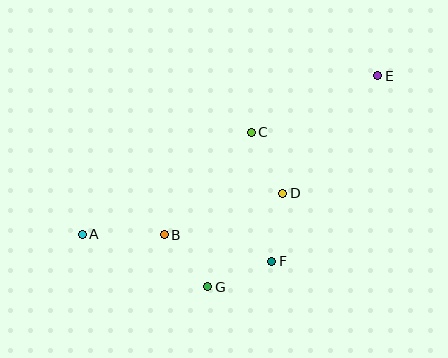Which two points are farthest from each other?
Points A and E are farthest from each other.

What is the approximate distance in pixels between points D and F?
The distance between D and F is approximately 69 pixels.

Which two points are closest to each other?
Points B and G are closest to each other.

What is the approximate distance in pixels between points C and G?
The distance between C and G is approximately 161 pixels.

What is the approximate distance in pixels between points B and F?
The distance between B and F is approximately 111 pixels.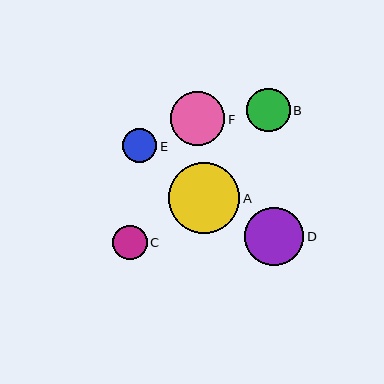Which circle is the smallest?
Circle E is the smallest with a size of approximately 34 pixels.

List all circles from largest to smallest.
From largest to smallest: A, D, F, B, C, E.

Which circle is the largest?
Circle A is the largest with a size of approximately 71 pixels.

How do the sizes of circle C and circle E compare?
Circle C and circle E are approximately the same size.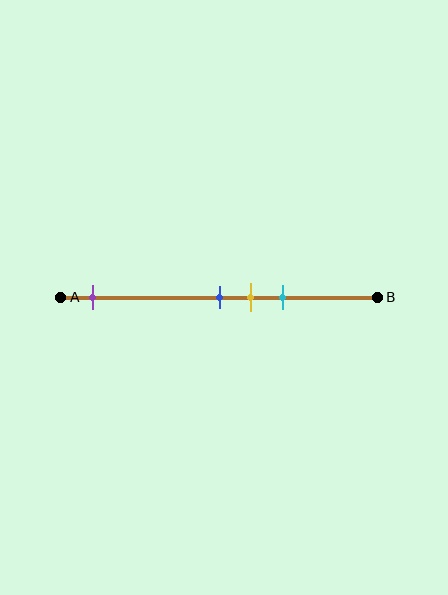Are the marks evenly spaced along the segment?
No, the marks are not evenly spaced.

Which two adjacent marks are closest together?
The blue and yellow marks are the closest adjacent pair.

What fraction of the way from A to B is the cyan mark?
The cyan mark is approximately 70% (0.7) of the way from A to B.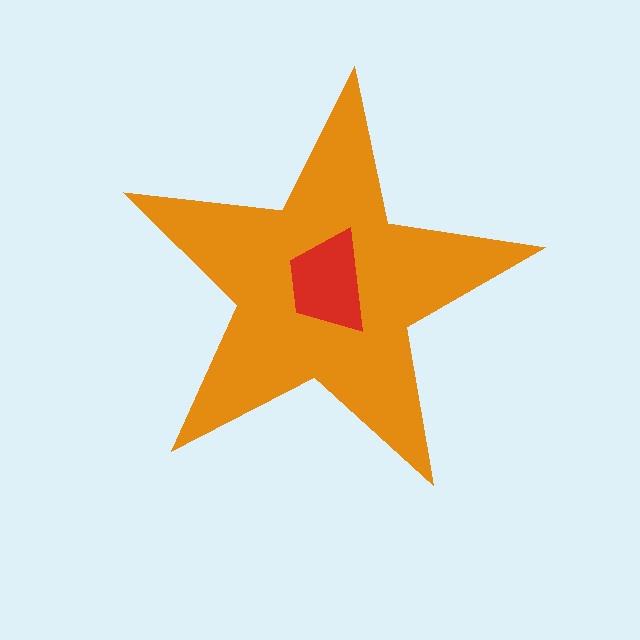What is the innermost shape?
The red trapezoid.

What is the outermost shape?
The orange star.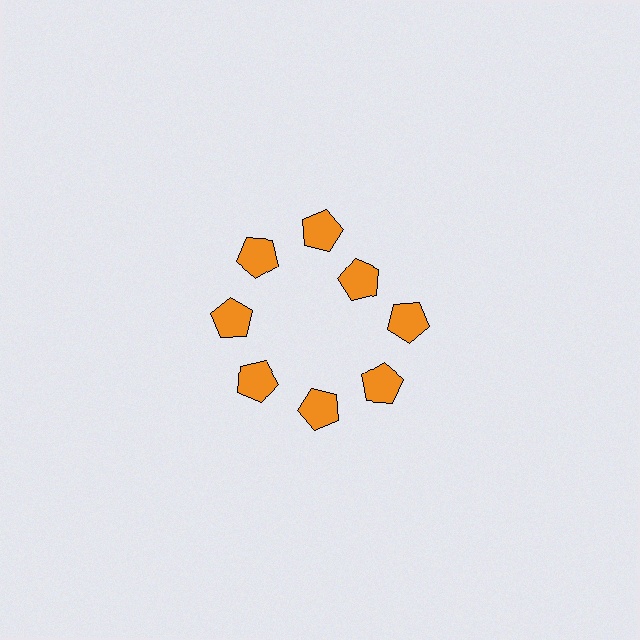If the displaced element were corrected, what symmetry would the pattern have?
It would have 8-fold rotational symmetry — the pattern would map onto itself every 45 degrees.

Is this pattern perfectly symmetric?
No. The 8 orange pentagons are arranged in a ring, but one element near the 2 o'clock position is pulled inward toward the center, breaking the 8-fold rotational symmetry.